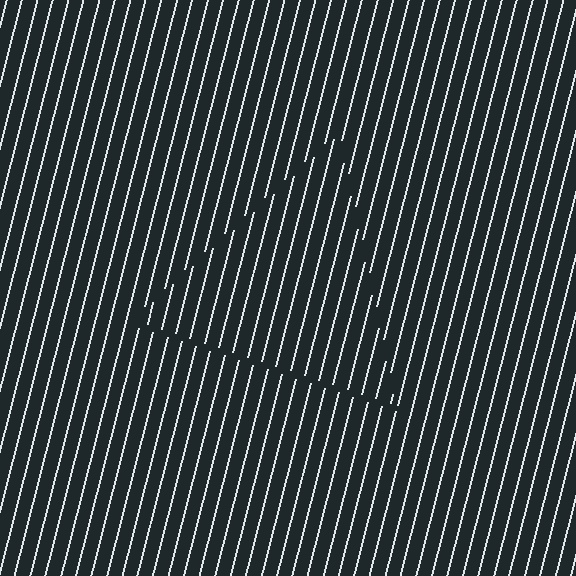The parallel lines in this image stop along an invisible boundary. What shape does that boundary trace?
An illusory triangle. The interior of the shape contains the same grating, shifted by half a period — the contour is defined by the phase discontinuity where line-ends from the inner and outer gratings abut.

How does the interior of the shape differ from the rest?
The interior of the shape contains the same grating, shifted by half a period — the contour is defined by the phase discontinuity where line-ends from the inner and outer gratings abut.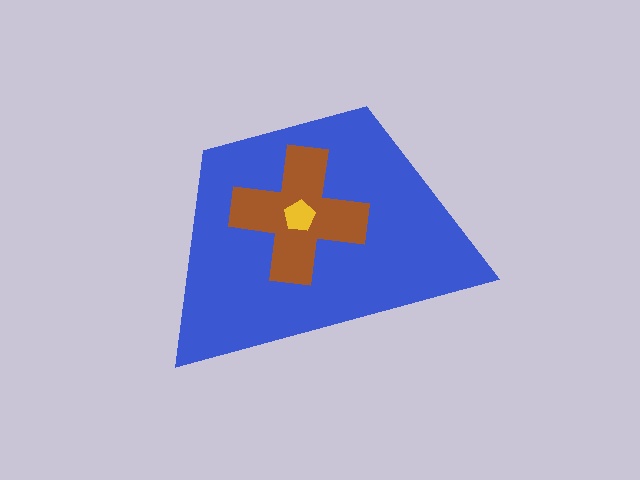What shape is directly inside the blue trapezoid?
The brown cross.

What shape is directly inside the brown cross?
The yellow pentagon.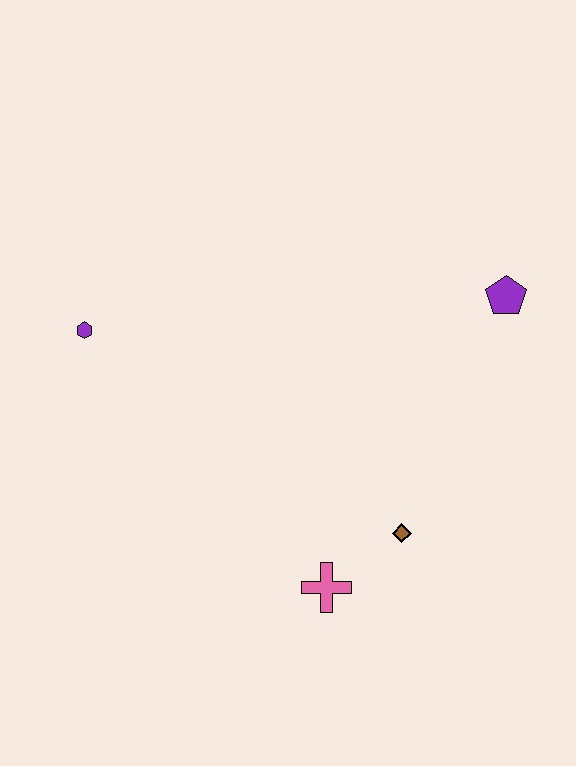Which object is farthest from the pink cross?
The purple hexagon is farthest from the pink cross.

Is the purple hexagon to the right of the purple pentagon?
No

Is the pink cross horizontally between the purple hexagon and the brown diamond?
Yes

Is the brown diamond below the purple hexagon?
Yes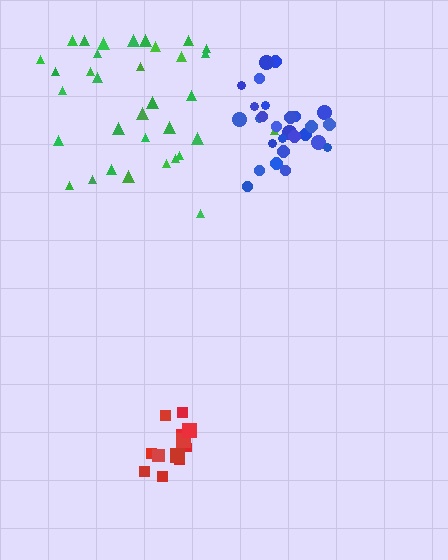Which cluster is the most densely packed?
Blue.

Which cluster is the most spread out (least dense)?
Green.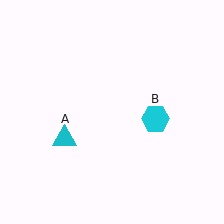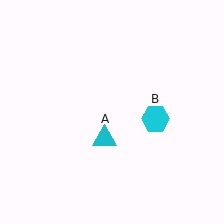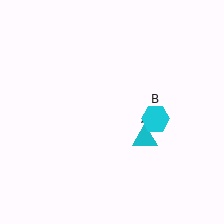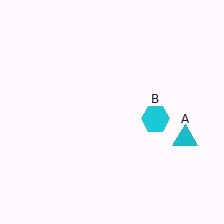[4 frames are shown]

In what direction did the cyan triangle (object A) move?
The cyan triangle (object A) moved right.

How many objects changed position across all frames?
1 object changed position: cyan triangle (object A).